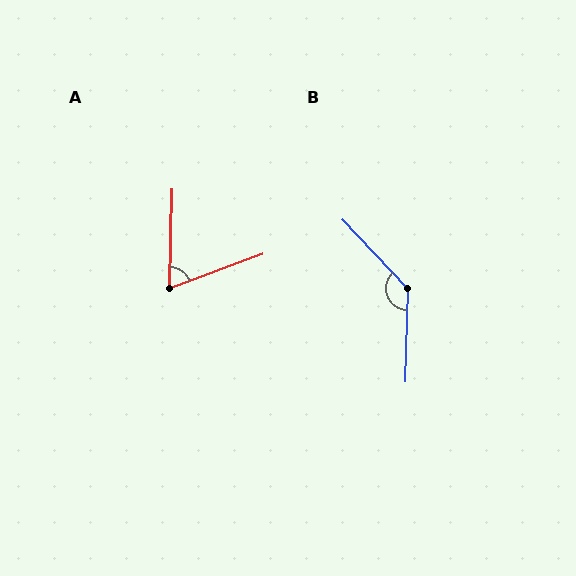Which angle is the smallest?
A, at approximately 68 degrees.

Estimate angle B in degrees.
Approximately 135 degrees.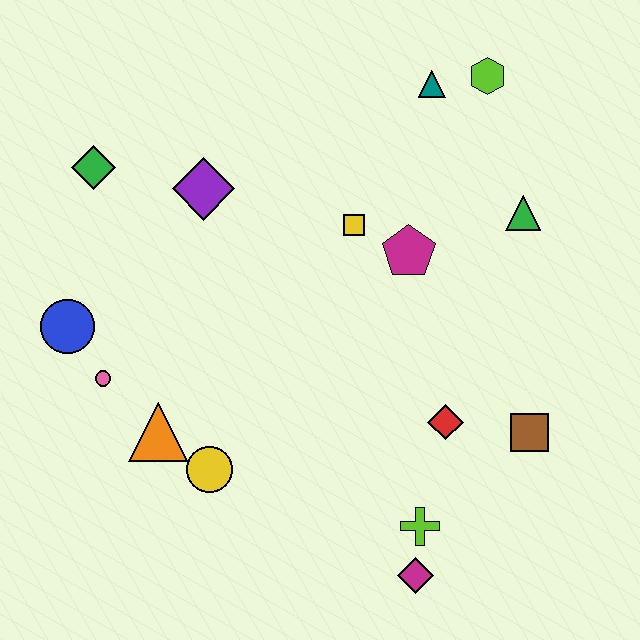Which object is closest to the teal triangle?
The lime hexagon is closest to the teal triangle.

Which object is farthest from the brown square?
The green diamond is farthest from the brown square.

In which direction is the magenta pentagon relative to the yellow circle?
The magenta pentagon is above the yellow circle.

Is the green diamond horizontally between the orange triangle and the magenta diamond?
No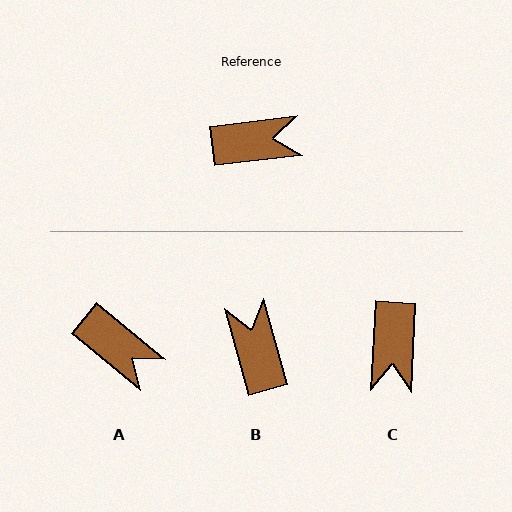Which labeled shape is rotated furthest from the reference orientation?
C, about 100 degrees away.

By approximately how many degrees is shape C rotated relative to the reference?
Approximately 100 degrees clockwise.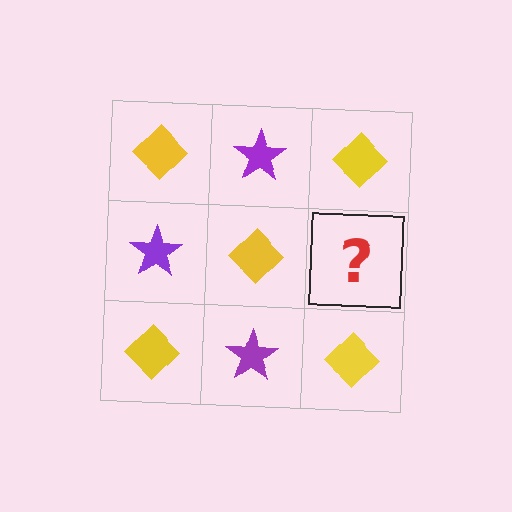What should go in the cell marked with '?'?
The missing cell should contain a purple star.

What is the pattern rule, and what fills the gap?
The rule is that it alternates yellow diamond and purple star in a checkerboard pattern. The gap should be filled with a purple star.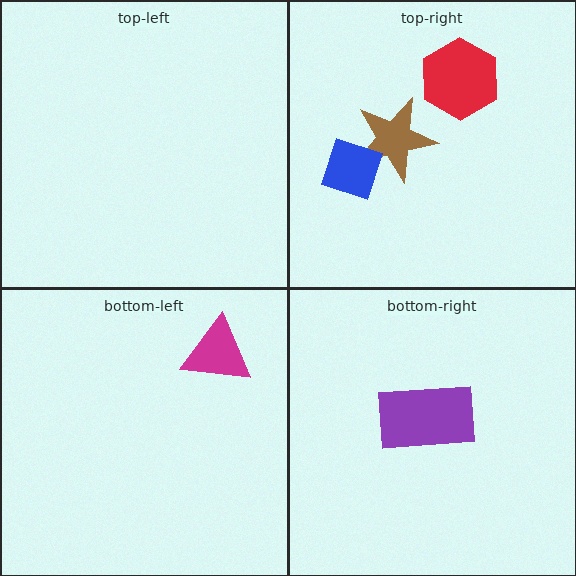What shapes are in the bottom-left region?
The magenta triangle.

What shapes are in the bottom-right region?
The purple rectangle.